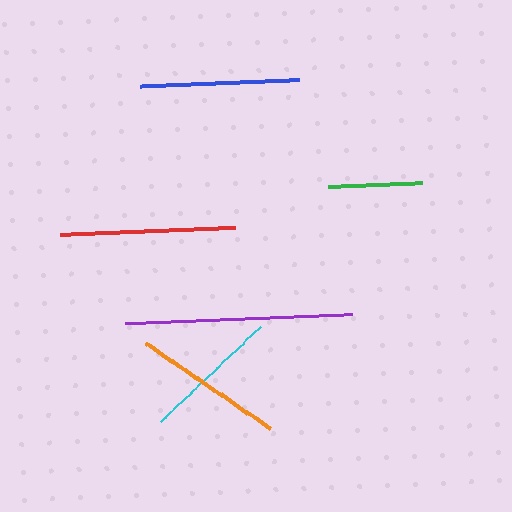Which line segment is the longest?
The purple line is the longest at approximately 228 pixels.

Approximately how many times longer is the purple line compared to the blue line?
The purple line is approximately 1.4 times the length of the blue line.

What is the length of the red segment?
The red segment is approximately 175 pixels long.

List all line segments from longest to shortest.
From longest to shortest: purple, red, blue, orange, cyan, green.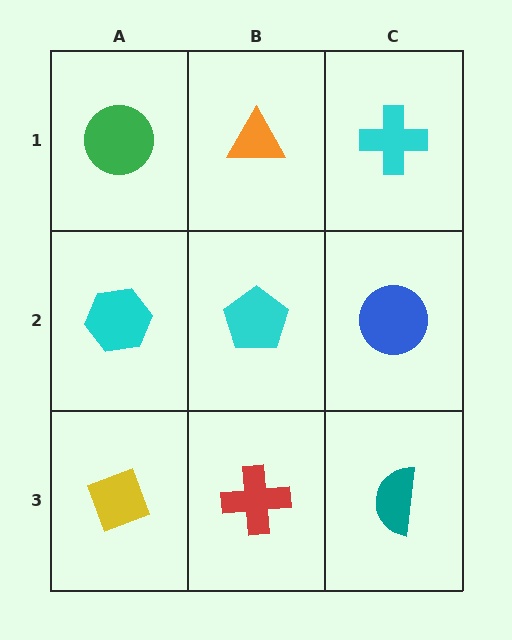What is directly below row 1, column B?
A cyan pentagon.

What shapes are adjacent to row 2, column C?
A cyan cross (row 1, column C), a teal semicircle (row 3, column C), a cyan pentagon (row 2, column B).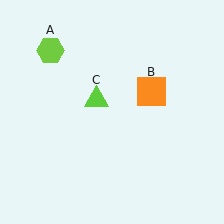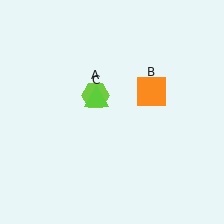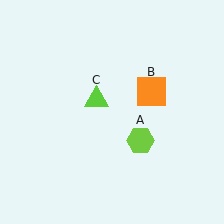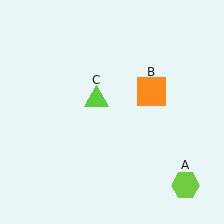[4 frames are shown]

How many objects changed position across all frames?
1 object changed position: lime hexagon (object A).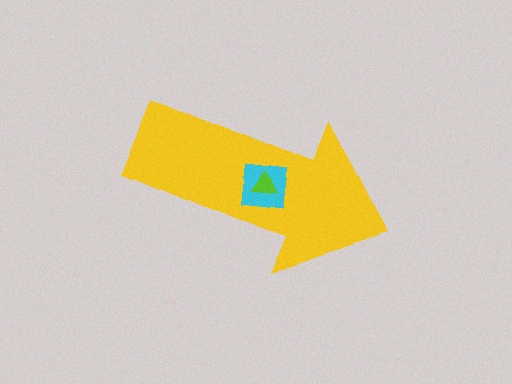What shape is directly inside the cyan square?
The lime triangle.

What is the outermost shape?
The yellow arrow.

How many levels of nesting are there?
3.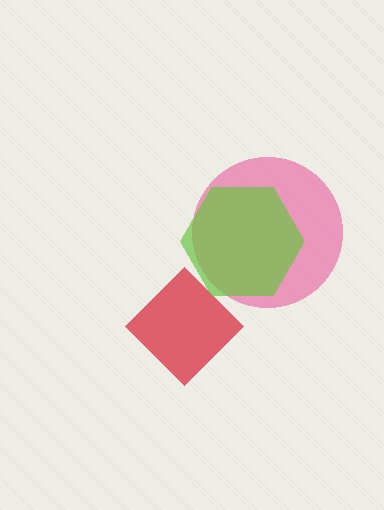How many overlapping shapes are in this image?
There are 3 overlapping shapes in the image.